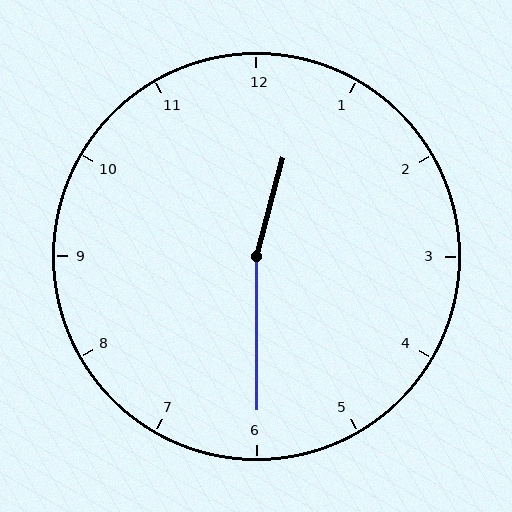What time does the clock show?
12:30.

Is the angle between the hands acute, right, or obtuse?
It is obtuse.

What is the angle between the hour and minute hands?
Approximately 165 degrees.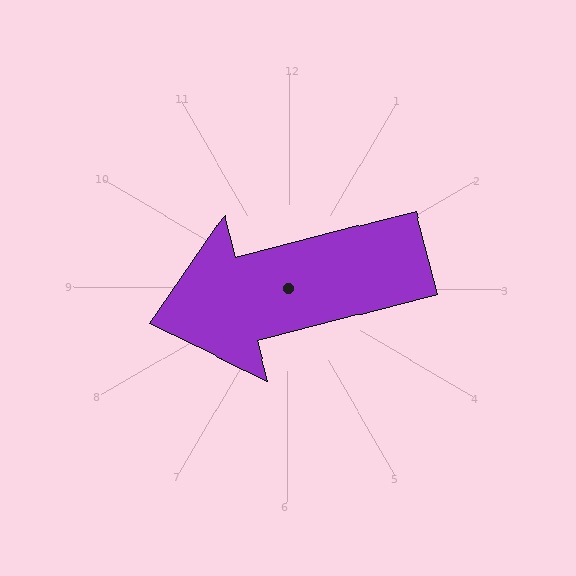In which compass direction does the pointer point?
West.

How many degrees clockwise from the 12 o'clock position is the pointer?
Approximately 255 degrees.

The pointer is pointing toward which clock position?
Roughly 9 o'clock.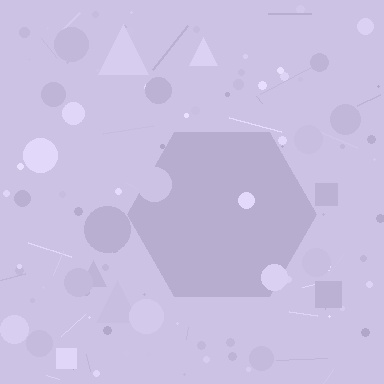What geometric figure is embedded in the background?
A hexagon is embedded in the background.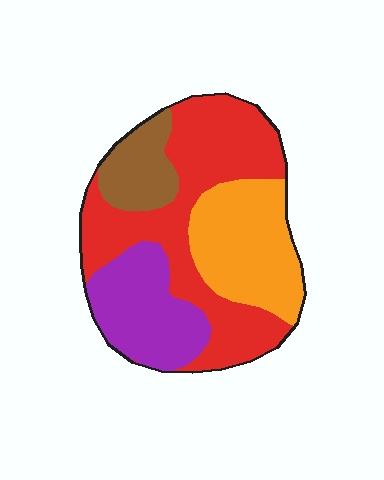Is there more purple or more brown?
Purple.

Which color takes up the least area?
Brown, at roughly 10%.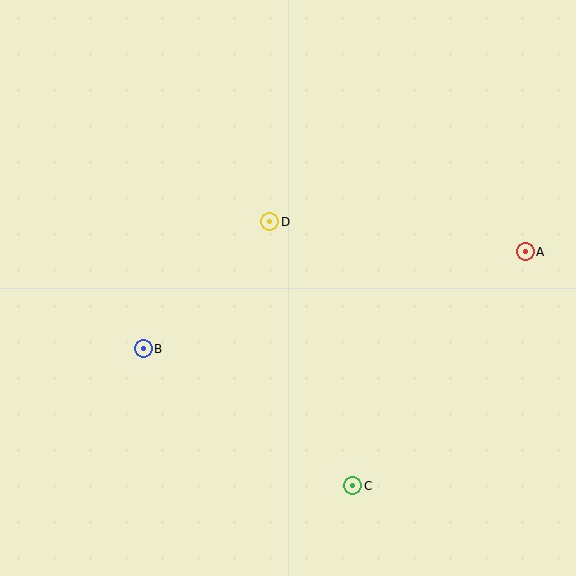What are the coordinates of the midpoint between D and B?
The midpoint between D and B is at (207, 285).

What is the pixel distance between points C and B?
The distance between C and B is 250 pixels.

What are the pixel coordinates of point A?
Point A is at (525, 252).